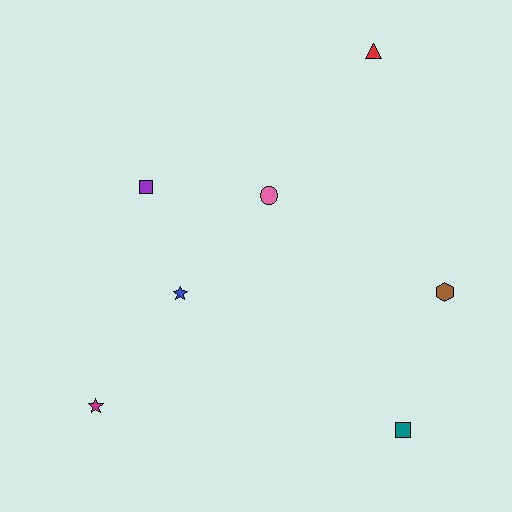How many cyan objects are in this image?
There are no cyan objects.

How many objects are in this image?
There are 7 objects.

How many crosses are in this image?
There are no crosses.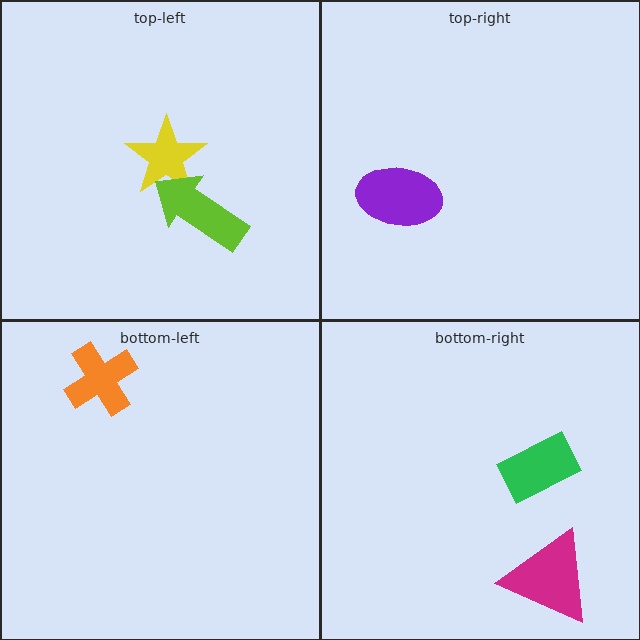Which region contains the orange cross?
The bottom-left region.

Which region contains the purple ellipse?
The top-right region.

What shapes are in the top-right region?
The purple ellipse.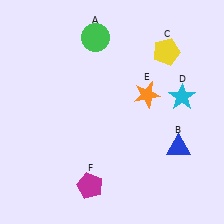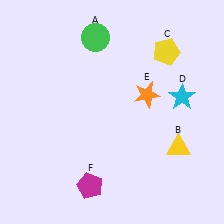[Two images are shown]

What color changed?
The triangle (B) changed from blue in Image 1 to yellow in Image 2.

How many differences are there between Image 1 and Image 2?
There is 1 difference between the two images.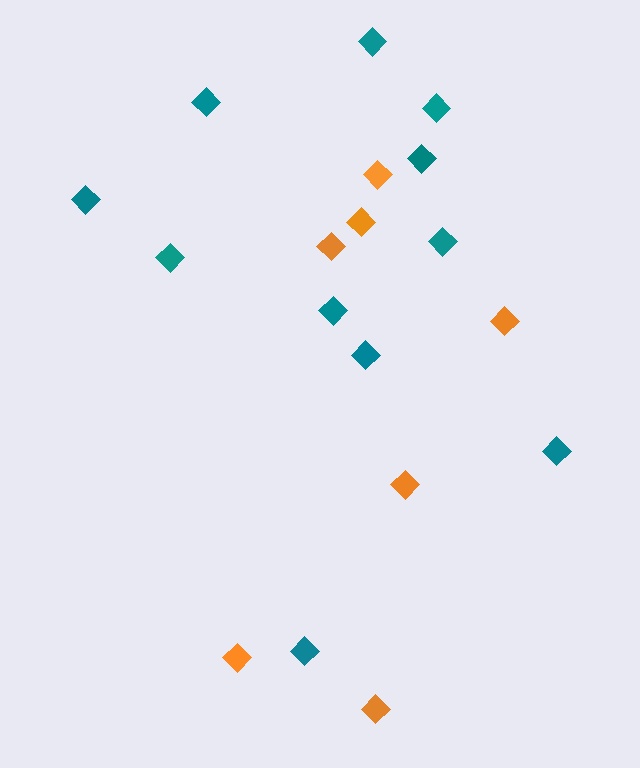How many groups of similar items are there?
There are 2 groups: one group of teal diamonds (11) and one group of orange diamonds (7).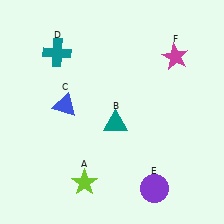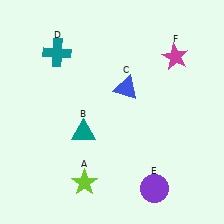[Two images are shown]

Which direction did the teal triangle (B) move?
The teal triangle (B) moved left.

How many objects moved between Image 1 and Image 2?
2 objects moved between the two images.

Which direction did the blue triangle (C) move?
The blue triangle (C) moved right.